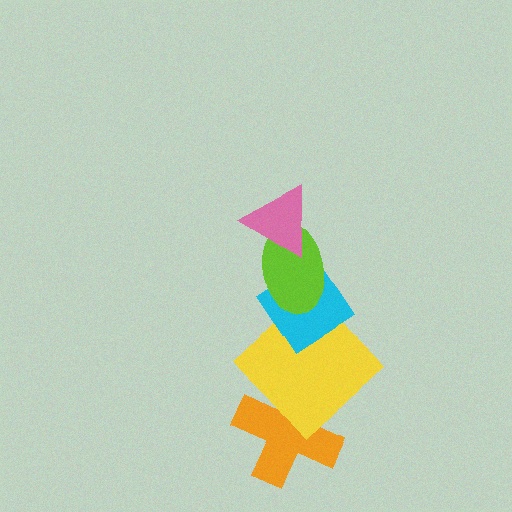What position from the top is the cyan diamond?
The cyan diamond is 3rd from the top.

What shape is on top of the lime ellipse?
The pink triangle is on top of the lime ellipse.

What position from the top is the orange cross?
The orange cross is 5th from the top.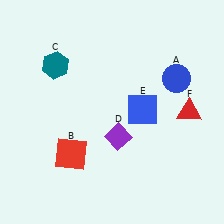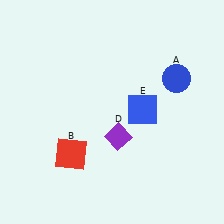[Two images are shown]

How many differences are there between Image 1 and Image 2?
There are 2 differences between the two images.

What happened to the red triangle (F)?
The red triangle (F) was removed in Image 2. It was in the top-right area of Image 1.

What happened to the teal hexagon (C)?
The teal hexagon (C) was removed in Image 2. It was in the top-left area of Image 1.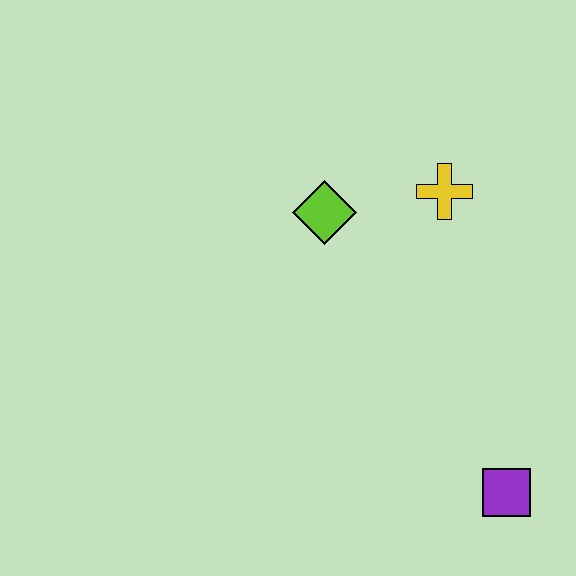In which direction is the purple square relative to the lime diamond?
The purple square is below the lime diamond.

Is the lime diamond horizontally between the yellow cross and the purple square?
No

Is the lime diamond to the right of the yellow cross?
No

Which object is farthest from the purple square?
The lime diamond is farthest from the purple square.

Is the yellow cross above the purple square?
Yes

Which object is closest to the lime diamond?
The yellow cross is closest to the lime diamond.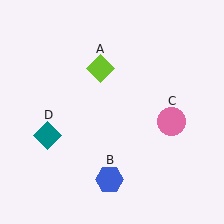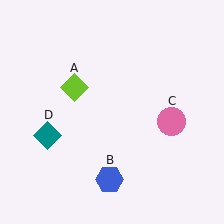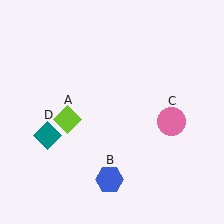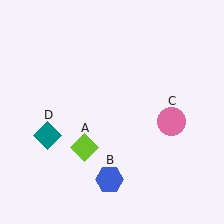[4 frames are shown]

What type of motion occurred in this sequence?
The lime diamond (object A) rotated counterclockwise around the center of the scene.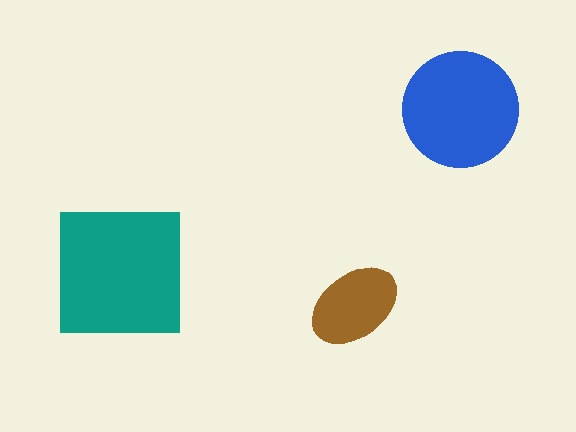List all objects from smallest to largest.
The brown ellipse, the blue circle, the teal square.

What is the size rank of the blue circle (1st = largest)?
2nd.